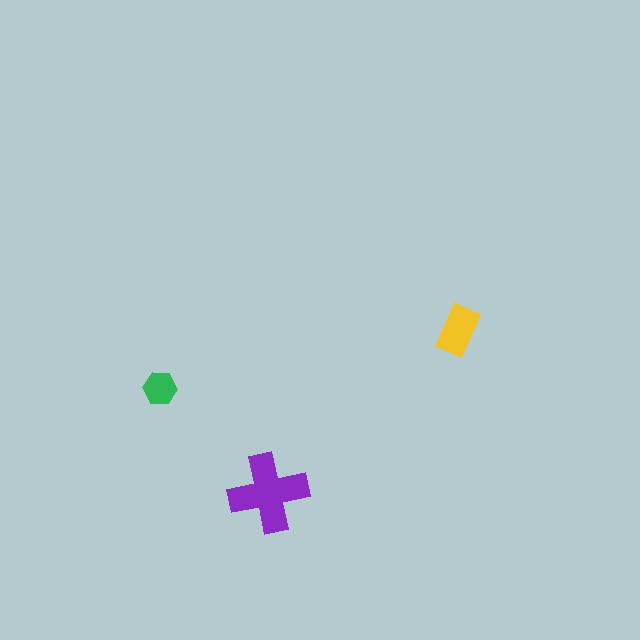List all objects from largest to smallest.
The purple cross, the yellow rectangle, the green hexagon.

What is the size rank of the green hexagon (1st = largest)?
3rd.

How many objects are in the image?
There are 3 objects in the image.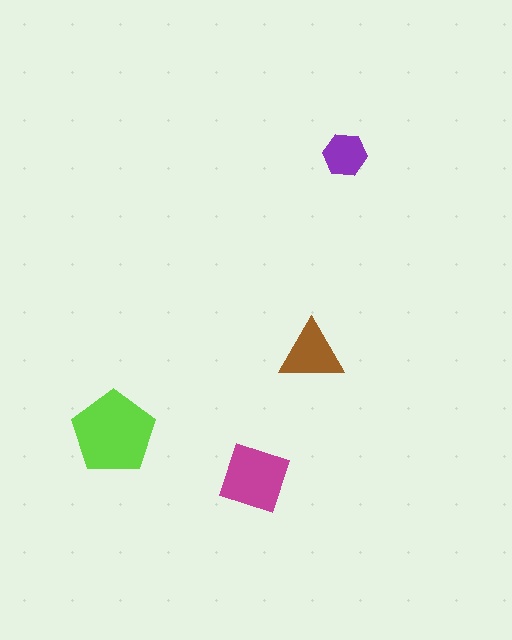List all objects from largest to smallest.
The lime pentagon, the magenta diamond, the brown triangle, the purple hexagon.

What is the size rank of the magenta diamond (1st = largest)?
2nd.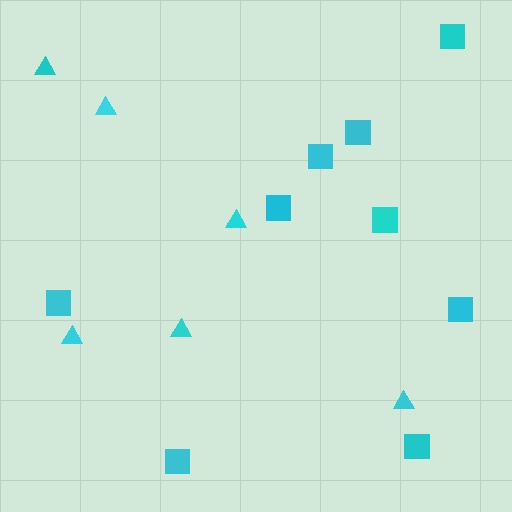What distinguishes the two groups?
There are 2 groups: one group of squares (9) and one group of triangles (6).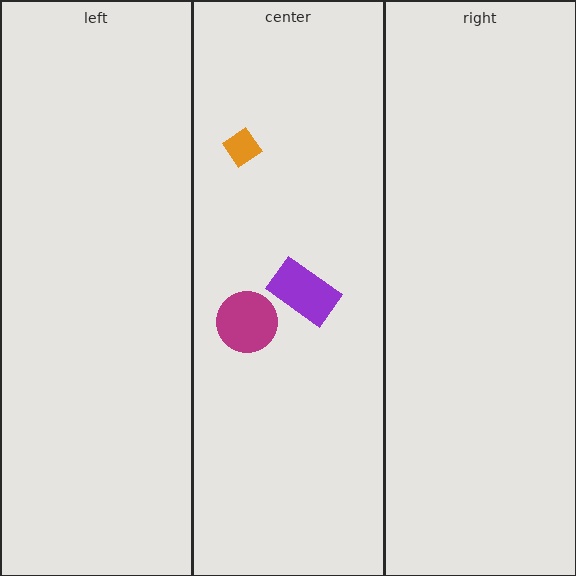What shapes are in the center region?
The purple rectangle, the orange diamond, the magenta circle.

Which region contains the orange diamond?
The center region.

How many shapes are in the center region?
3.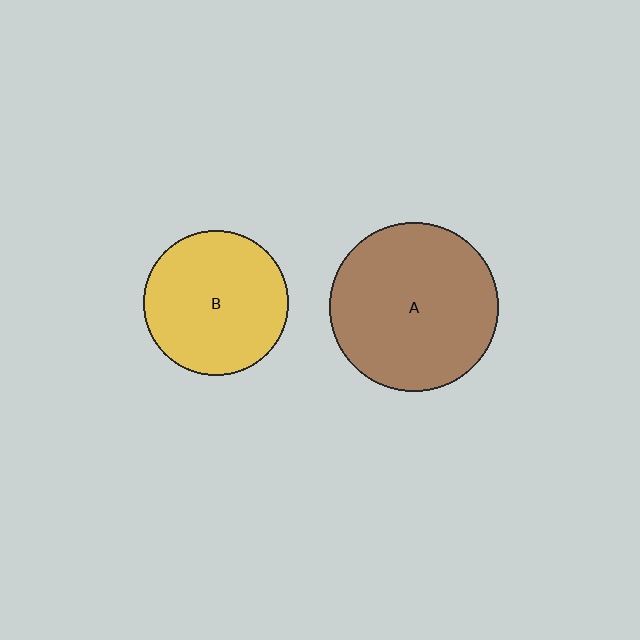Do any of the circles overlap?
No, none of the circles overlap.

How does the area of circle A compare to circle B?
Approximately 1.4 times.